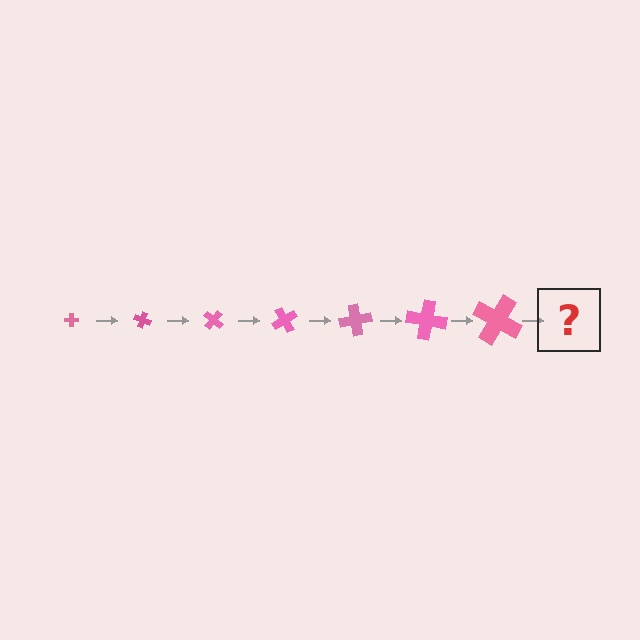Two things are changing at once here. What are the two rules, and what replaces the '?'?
The two rules are that the cross grows larger each step and it rotates 20 degrees each step. The '?' should be a cross, larger than the previous one and rotated 140 degrees from the start.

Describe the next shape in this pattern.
It should be a cross, larger than the previous one and rotated 140 degrees from the start.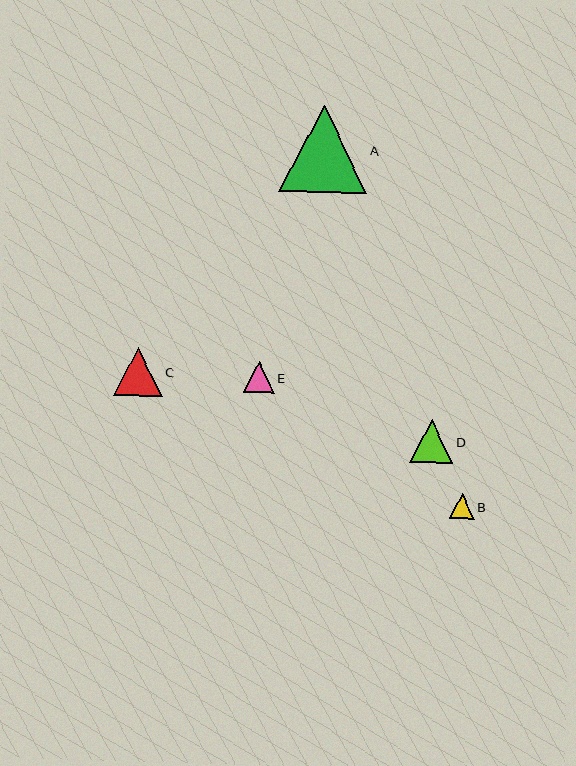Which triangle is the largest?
Triangle A is the largest with a size of approximately 88 pixels.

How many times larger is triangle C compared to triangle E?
Triangle C is approximately 1.6 times the size of triangle E.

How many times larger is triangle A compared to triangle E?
Triangle A is approximately 2.8 times the size of triangle E.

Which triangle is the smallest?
Triangle B is the smallest with a size of approximately 25 pixels.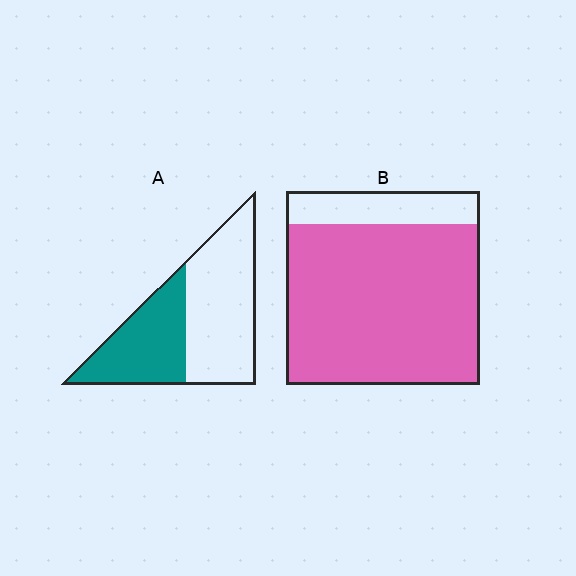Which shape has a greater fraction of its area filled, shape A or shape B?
Shape B.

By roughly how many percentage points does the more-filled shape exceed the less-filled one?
By roughly 40 percentage points (B over A).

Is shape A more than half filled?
No.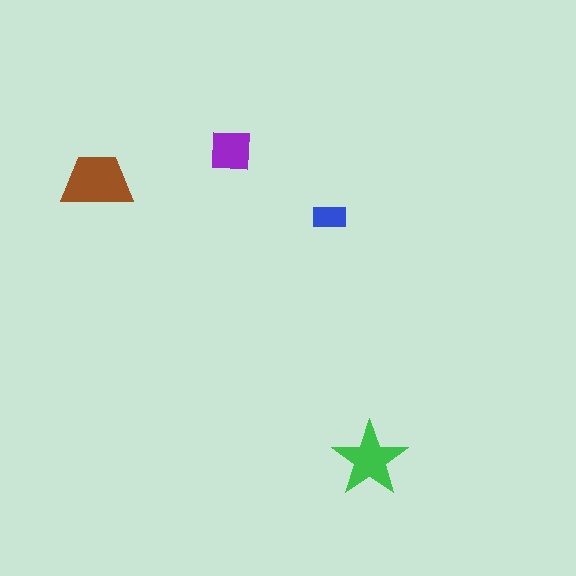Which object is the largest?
The brown trapezoid.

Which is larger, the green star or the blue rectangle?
The green star.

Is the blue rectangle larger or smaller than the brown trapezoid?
Smaller.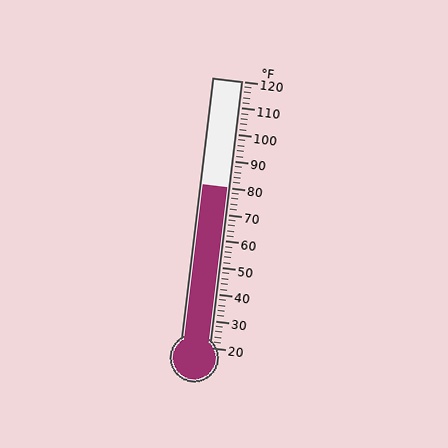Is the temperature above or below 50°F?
The temperature is above 50°F.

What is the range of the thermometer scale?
The thermometer scale ranges from 20°F to 120°F.